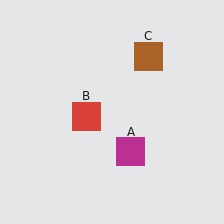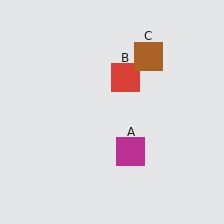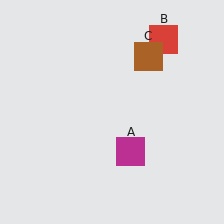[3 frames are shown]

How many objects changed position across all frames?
1 object changed position: red square (object B).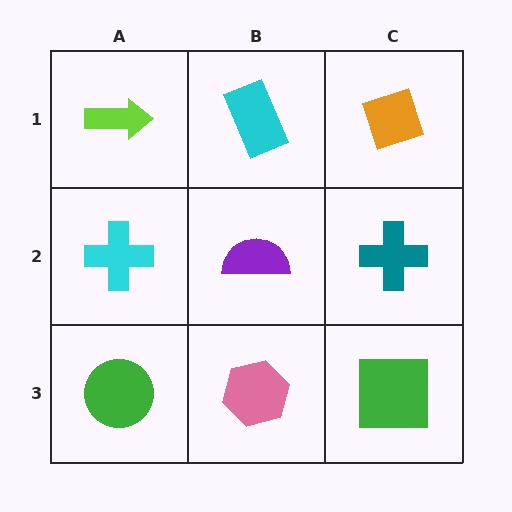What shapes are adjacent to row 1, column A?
A cyan cross (row 2, column A), a cyan rectangle (row 1, column B).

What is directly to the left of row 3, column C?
A pink hexagon.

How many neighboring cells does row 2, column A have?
3.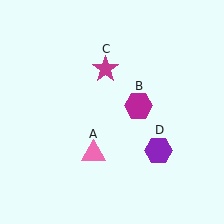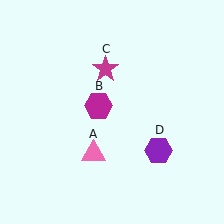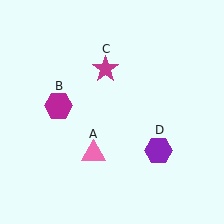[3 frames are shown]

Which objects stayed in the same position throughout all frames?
Pink triangle (object A) and magenta star (object C) and purple hexagon (object D) remained stationary.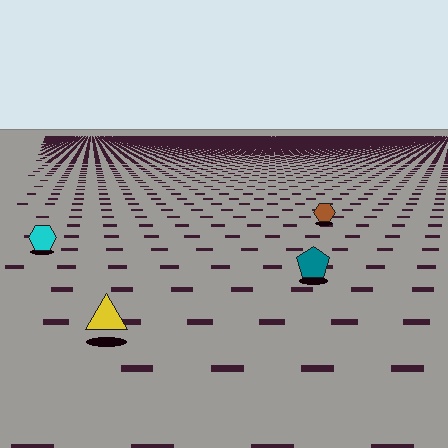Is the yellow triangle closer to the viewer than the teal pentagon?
Yes. The yellow triangle is closer — you can tell from the texture gradient: the ground texture is coarser near it.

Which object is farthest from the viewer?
The brown hexagon is farthest from the viewer. It appears smaller and the ground texture around it is denser.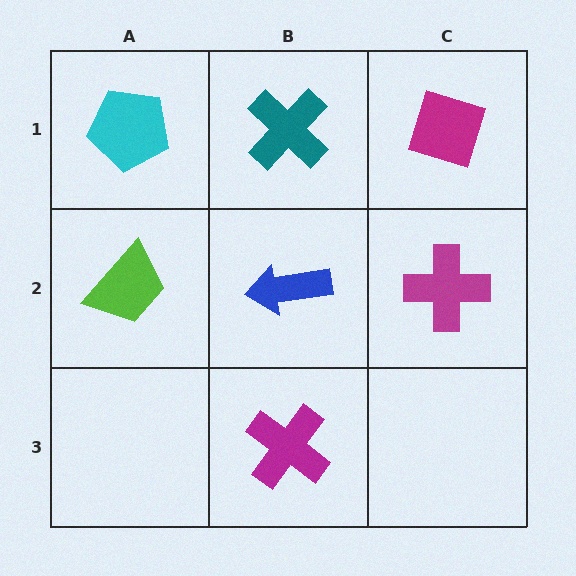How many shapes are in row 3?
1 shape.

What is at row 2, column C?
A magenta cross.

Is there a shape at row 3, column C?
No, that cell is empty.